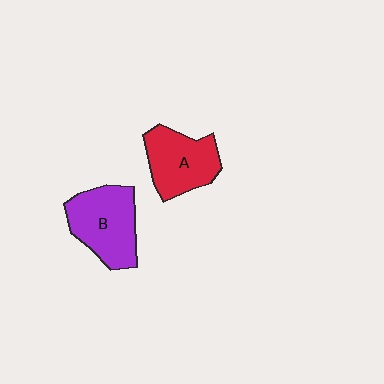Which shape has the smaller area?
Shape A (red).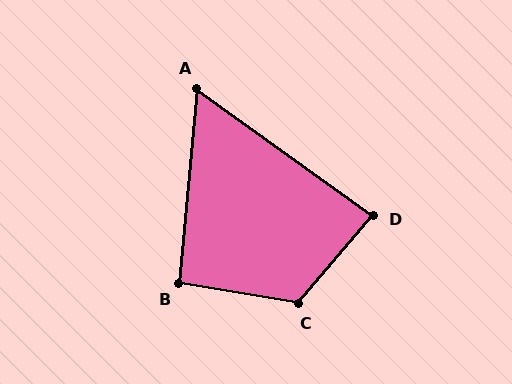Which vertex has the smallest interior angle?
A, at approximately 59 degrees.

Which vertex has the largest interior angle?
C, at approximately 121 degrees.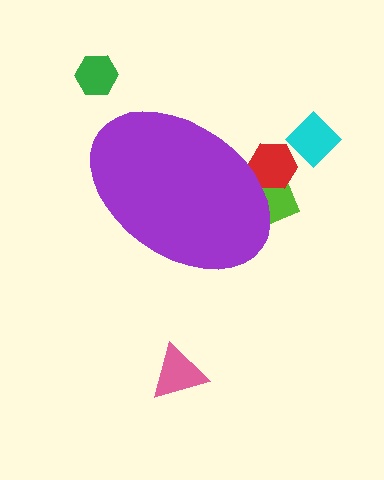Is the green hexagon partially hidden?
No, the green hexagon is fully visible.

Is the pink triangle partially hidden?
No, the pink triangle is fully visible.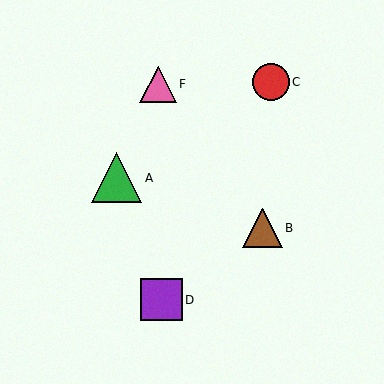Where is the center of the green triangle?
The center of the green triangle is at (117, 178).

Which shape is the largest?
The green triangle (labeled A) is the largest.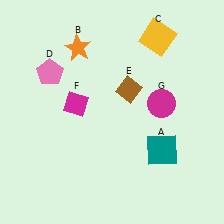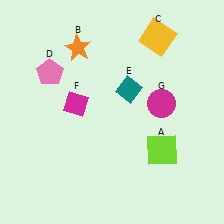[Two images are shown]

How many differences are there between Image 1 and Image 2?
There are 2 differences between the two images.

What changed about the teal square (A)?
In Image 1, A is teal. In Image 2, it changed to lime.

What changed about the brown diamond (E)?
In Image 1, E is brown. In Image 2, it changed to teal.